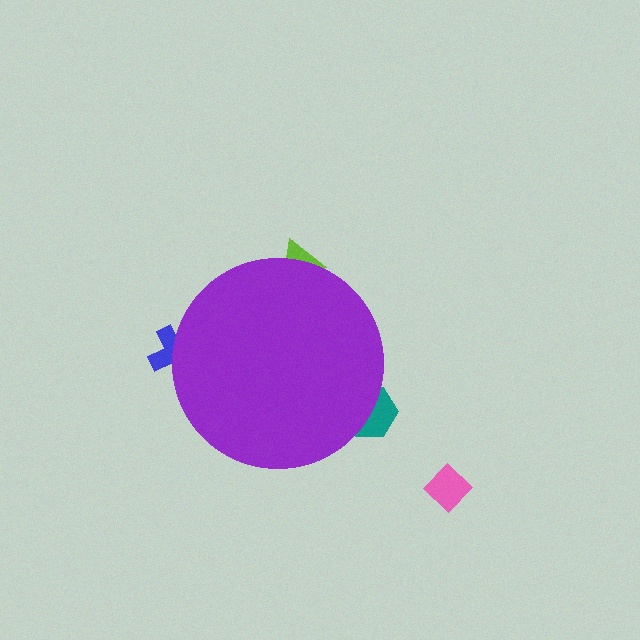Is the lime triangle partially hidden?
Yes, the lime triangle is partially hidden behind the purple circle.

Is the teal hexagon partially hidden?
Yes, the teal hexagon is partially hidden behind the purple circle.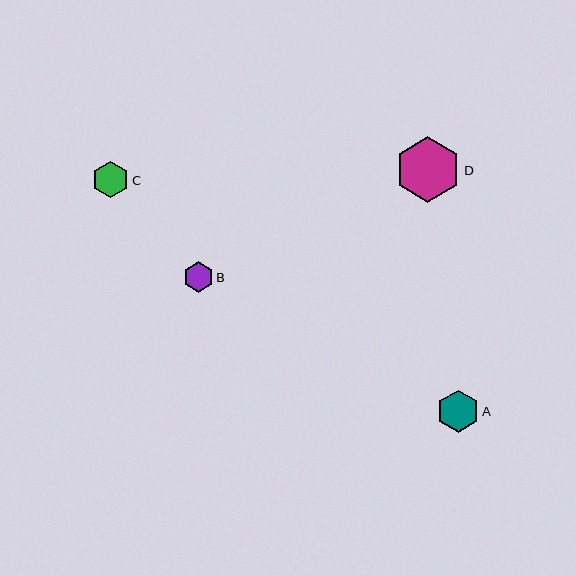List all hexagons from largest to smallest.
From largest to smallest: D, A, C, B.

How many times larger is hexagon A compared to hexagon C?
Hexagon A is approximately 1.2 times the size of hexagon C.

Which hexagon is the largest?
Hexagon D is the largest with a size of approximately 65 pixels.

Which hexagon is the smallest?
Hexagon B is the smallest with a size of approximately 30 pixels.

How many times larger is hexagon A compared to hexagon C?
Hexagon A is approximately 1.2 times the size of hexagon C.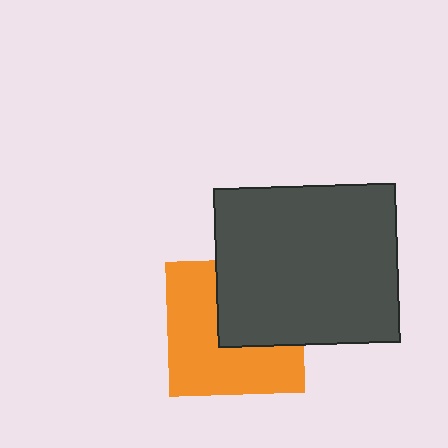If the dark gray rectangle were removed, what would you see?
You would see the complete orange square.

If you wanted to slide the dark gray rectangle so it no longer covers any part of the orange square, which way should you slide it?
Slide it toward the upper-right — that is the most direct way to separate the two shapes.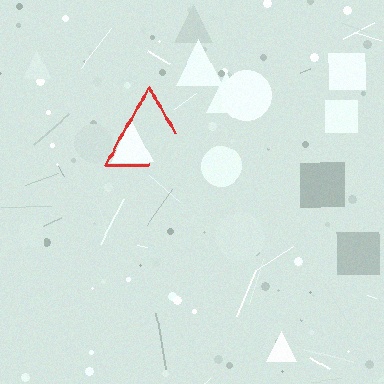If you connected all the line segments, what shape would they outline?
They would outline a triangle.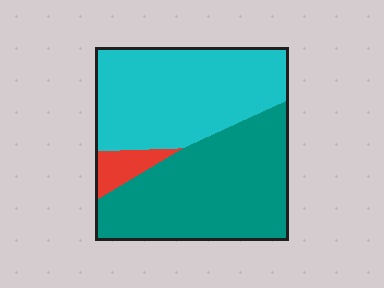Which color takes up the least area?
Red, at roughly 5%.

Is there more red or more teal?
Teal.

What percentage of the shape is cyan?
Cyan takes up between a third and a half of the shape.